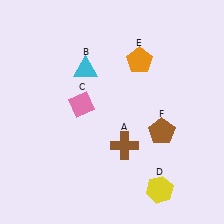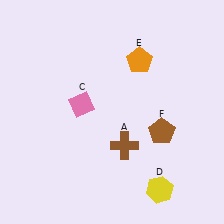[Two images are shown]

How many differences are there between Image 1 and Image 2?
There is 1 difference between the two images.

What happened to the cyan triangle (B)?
The cyan triangle (B) was removed in Image 2. It was in the top-left area of Image 1.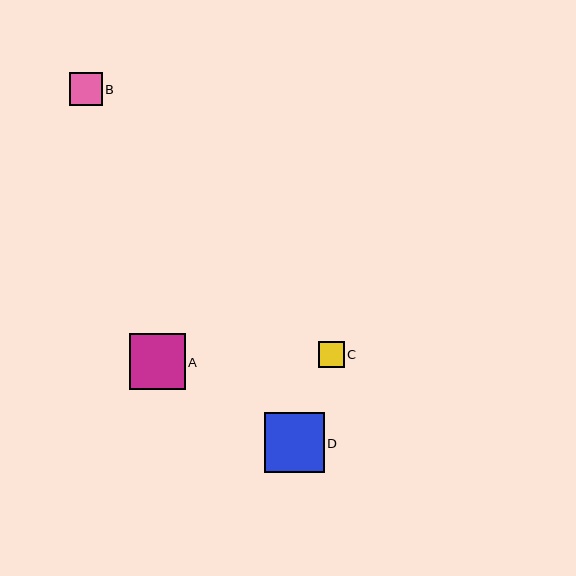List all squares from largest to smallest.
From largest to smallest: D, A, B, C.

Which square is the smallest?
Square C is the smallest with a size of approximately 26 pixels.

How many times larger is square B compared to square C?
Square B is approximately 1.3 times the size of square C.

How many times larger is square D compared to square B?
Square D is approximately 1.8 times the size of square B.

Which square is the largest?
Square D is the largest with a size of approximately 60 pixels.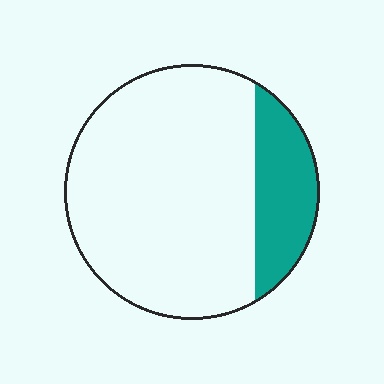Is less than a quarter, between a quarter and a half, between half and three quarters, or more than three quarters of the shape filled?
Less than a quarter.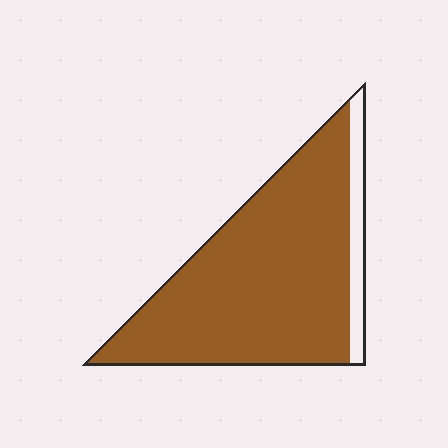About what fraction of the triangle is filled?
About nine tenths (9/10).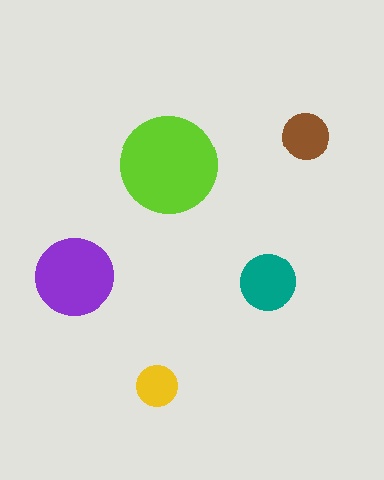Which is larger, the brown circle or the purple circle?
The purple one.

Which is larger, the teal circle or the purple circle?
The purple one.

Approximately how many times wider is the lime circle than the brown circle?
About 2 times wider.